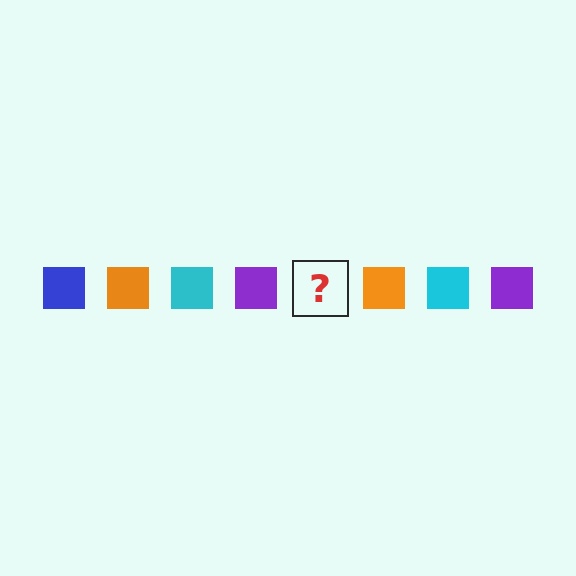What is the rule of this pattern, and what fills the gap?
The rule is that the pattern cycles through blue, orange, cyan, purple squares. The gap should be filled with a blue square.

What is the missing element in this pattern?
The missing element is a blue square.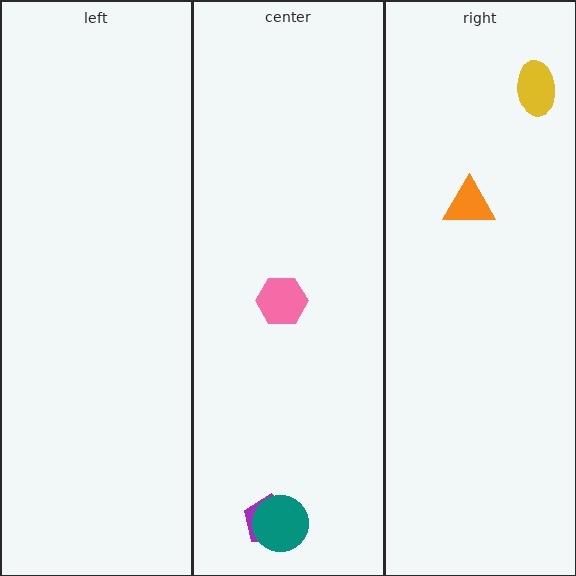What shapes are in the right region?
The orange triangle, the yellow ellipse.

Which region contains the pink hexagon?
The center region.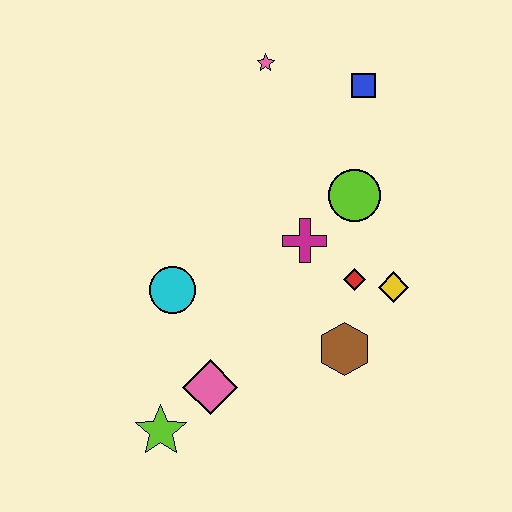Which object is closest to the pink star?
The blue square is closest to the pink star.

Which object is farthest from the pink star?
The lime star is farthest from the pink star.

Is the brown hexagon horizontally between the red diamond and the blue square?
No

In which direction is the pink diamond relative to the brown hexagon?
The pink diamond is to the left of the brown hexagon.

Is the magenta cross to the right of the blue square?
No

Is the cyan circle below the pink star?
Yes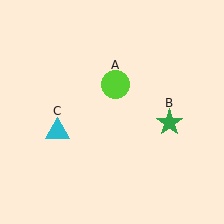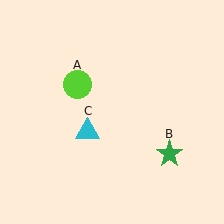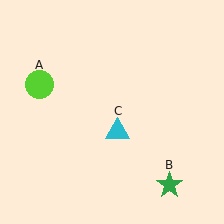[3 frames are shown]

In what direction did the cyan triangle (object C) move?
The cyan triangle (object C) moved right.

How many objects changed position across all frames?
3 objects changed position: lime circle (object A), green star (object B), cyan triangle (object C).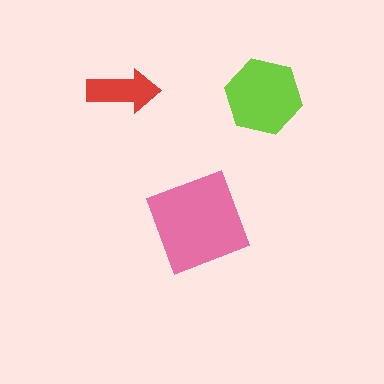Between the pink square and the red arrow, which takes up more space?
The pink square.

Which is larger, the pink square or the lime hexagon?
The pink square.